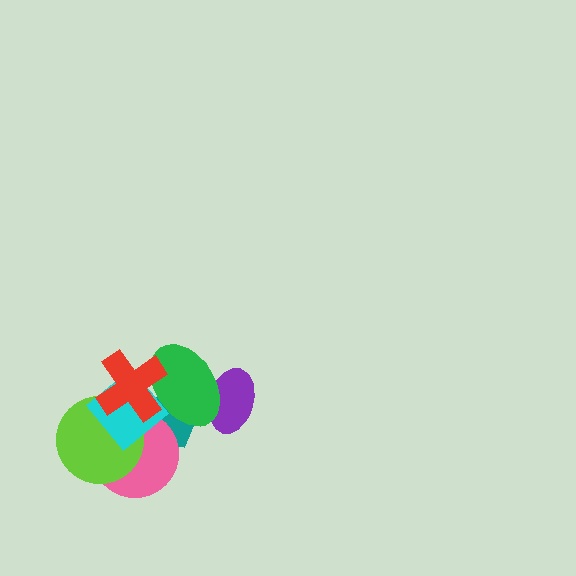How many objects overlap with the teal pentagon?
4 objects overlap with the teal pentagon.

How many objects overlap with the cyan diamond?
5 objects overlap with the cyan diamond.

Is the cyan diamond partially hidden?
Yes, it is partially covered by another shape.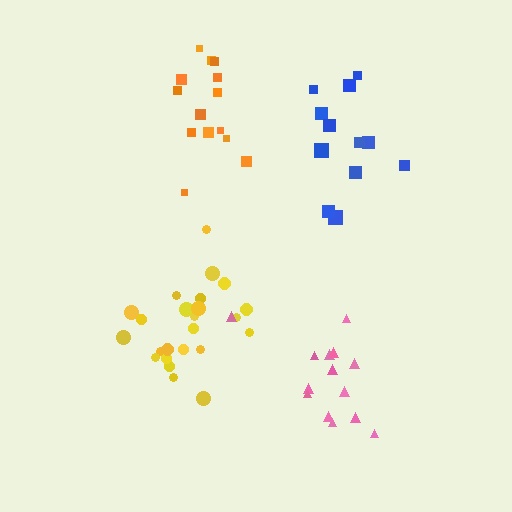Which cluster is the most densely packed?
Yellow.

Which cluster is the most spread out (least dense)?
Blue.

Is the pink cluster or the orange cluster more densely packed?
Orange.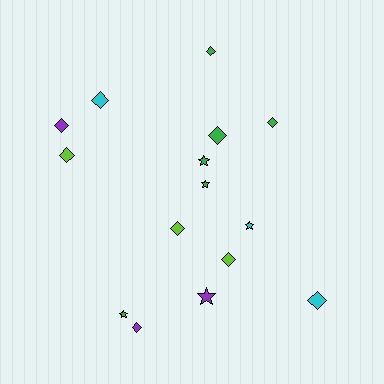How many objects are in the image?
There are 15 objects.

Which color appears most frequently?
Green, with 6 objects.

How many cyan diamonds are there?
There are 2 cyan diamonds.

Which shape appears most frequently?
Diamond, with 10 objects.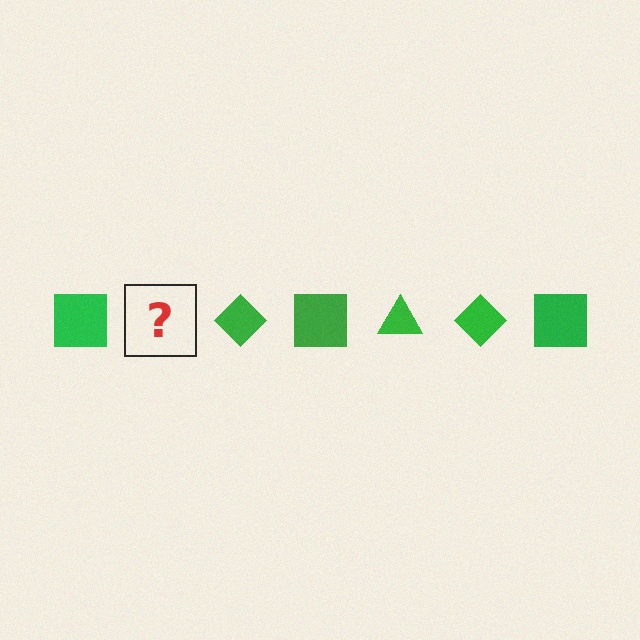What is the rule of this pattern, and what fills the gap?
The rule is that the pattern cycles through square, triangle, diamond shapes in green. The gap should be filled with a green triangle.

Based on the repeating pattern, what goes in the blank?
The blank should be a green triangle.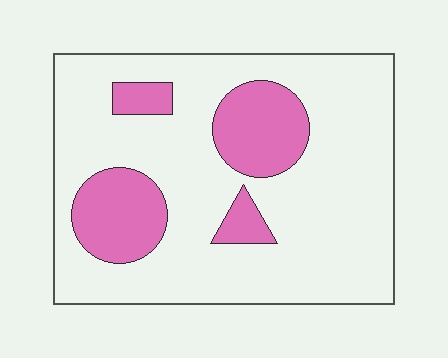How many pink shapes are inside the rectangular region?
4.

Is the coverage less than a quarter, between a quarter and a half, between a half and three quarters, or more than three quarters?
Less than a quarter.